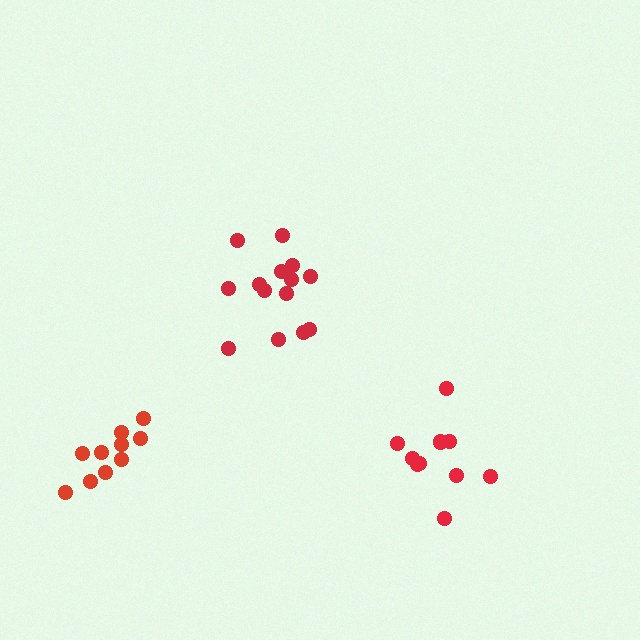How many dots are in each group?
Group 1: 14 dots, Group 2: 11 dots, Group 3: 10 dots (35 total).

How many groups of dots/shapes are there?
There are 3 groups.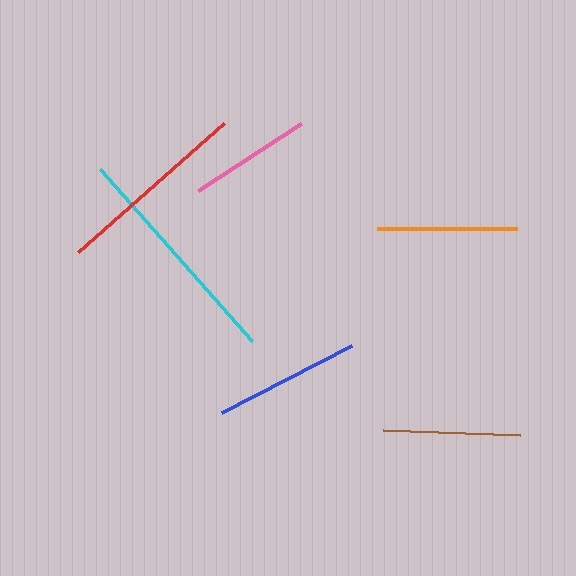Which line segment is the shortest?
The pink line is the shortest at approximately 123 pixels.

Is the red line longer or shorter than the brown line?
The red line is longer than the brown line.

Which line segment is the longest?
The cyan line is the longest at approximately 229 pixels.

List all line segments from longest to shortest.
From longest to shortest: cyan, red, blue, orange, brown, pink.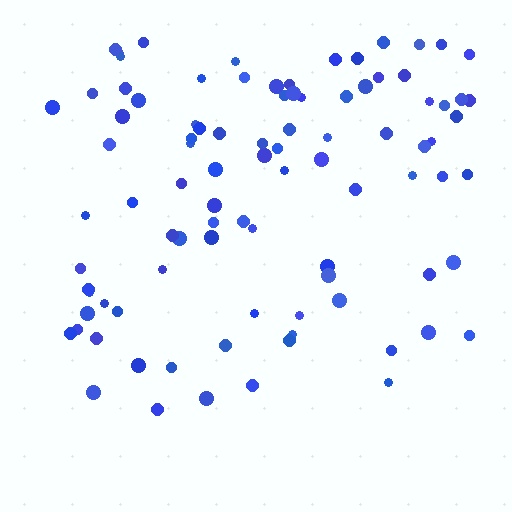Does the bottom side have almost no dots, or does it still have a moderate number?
Still a moderate number, just noticeably fewer than the top.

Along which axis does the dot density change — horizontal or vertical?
Vertical.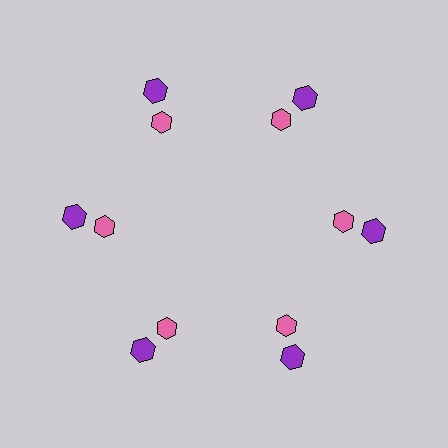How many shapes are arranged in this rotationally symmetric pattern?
There are 12 shapes, arranged in 6 groups of 2.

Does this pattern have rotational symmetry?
Yes, this pattern has 6-fold rotational symmetry. It looks the same after rotating 60 degrees around the center.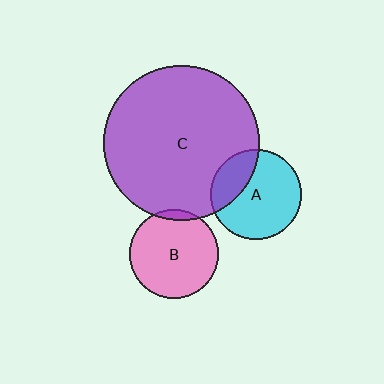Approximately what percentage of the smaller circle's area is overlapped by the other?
Approximately 5%.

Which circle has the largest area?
Circle C (purple).